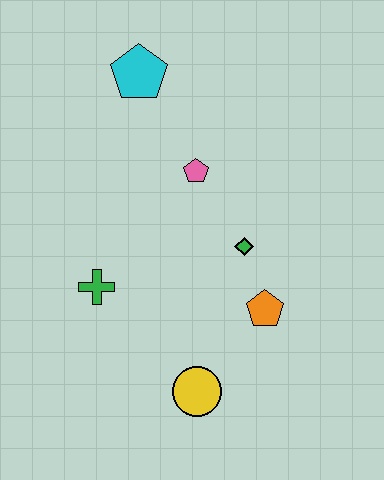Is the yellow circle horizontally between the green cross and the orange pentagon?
Yes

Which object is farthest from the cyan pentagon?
The yellow circle is farthest from the cyan pentagon.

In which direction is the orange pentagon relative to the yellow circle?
The orange pentagon is above the yellow circle.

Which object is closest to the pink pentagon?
The green diamond is closest to the pink pentagon.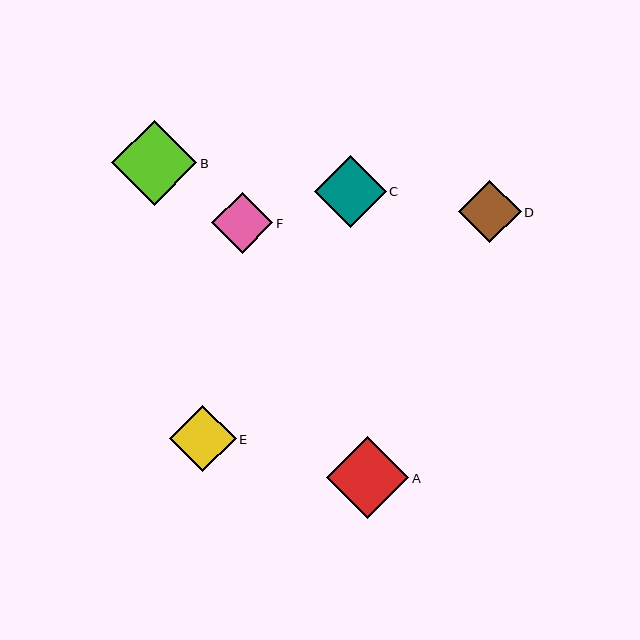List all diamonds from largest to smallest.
From largest to smallest: B, A, C, E, D, F.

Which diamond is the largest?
Diamond B is the largest with a size of approximately 85 pixels.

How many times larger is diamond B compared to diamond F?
Diamond B is approximately 1.4 times the size of diamond F.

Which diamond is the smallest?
Diamond F is the smallest with a size of approximately 61 pixels.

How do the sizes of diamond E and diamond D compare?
Diamond E and diamond D are approximately the same size.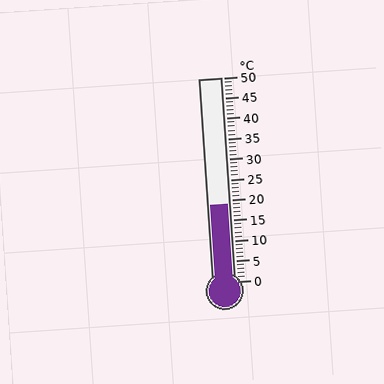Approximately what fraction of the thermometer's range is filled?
The thermometer is filled to approximately 40% of its range.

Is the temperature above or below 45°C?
The temperature is below 45°C.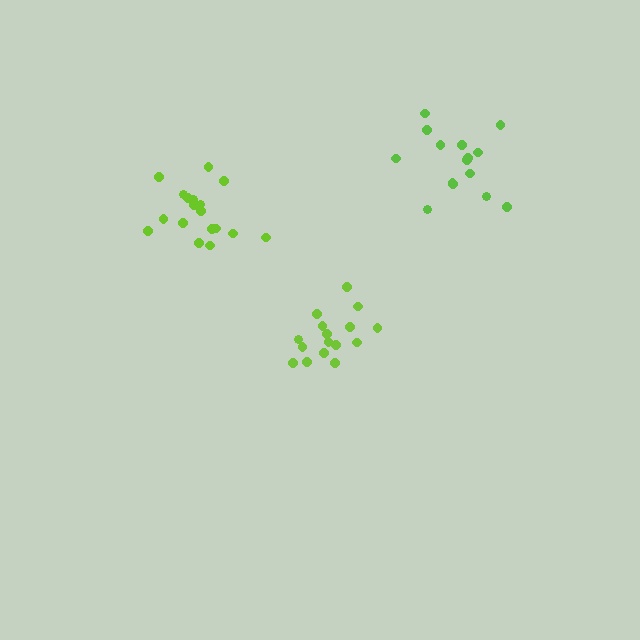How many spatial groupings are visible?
There are 3 spatial groupings.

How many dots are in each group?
Group 1: 16 dots, Group 2: 15 dots, Group 3: 18 dots (49 total).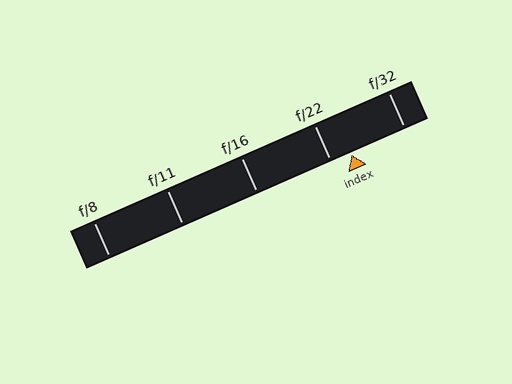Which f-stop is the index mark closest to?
The index mark is closest to f/22.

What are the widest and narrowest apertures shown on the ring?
The widest aperture shown is f/8 and the narrowest is f/32.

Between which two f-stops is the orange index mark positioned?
The index mark is between f/22 and f/32.